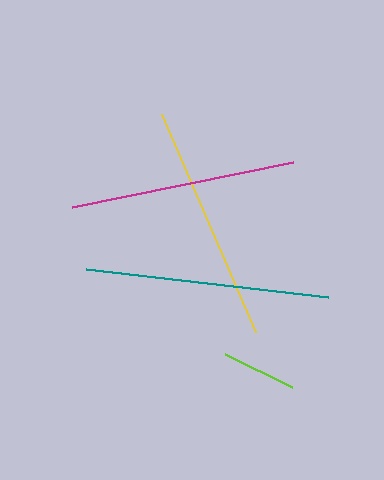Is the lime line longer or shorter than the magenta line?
The magenta line is longer than the lime line.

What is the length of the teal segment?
The teal segment is approximately 244 pixels long.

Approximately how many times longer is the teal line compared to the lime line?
The teal line is approximately 3.3 times the length of the lime line.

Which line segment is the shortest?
The lime line is the shortest at approximately 74 pixels.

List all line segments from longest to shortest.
From longest to shortest: teal, yellow, magenta, lime.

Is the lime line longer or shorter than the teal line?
The teal line is longer than the lime line.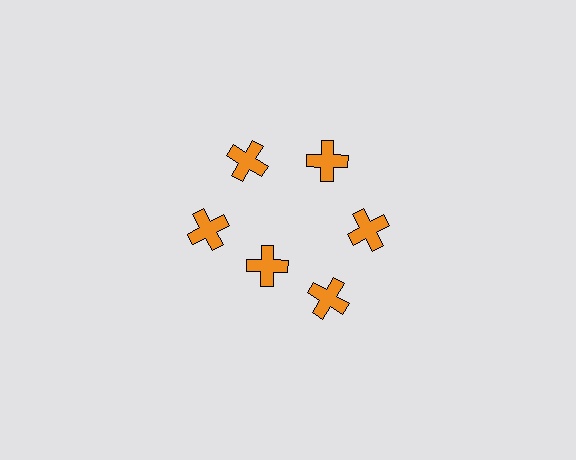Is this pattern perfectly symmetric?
No. The 6 orange crosses are arranged in a ring, but one element near the 7 o'clock position is pulled inward toward the center, breaking the 6-fold rotational symmetry.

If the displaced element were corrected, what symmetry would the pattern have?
It would have 6-fold rotational symmetry — the pattern would map onto itself every 60 degrees.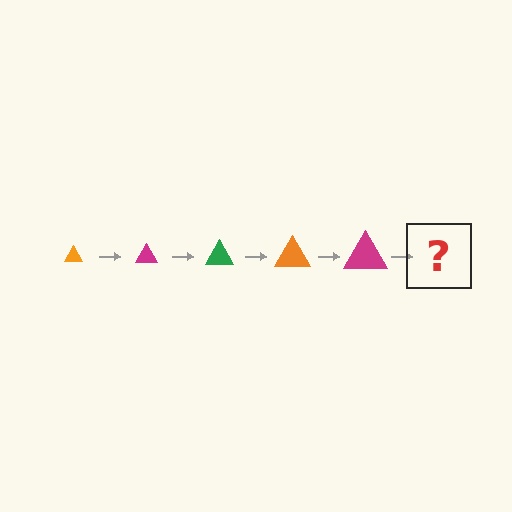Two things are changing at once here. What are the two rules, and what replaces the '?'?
The two rules are that the triangle grows larger each step and the color cycles through orange, magenta, and green. The '?' should be a green triangle, larger than the previous one.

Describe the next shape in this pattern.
It should be a green triangle, larger than the previous one.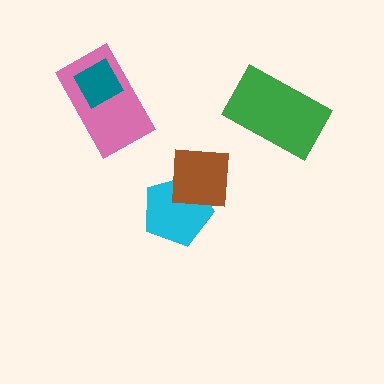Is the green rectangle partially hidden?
No, no other shape covers it.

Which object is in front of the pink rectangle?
The teal diamond is in front of the pink rectangle.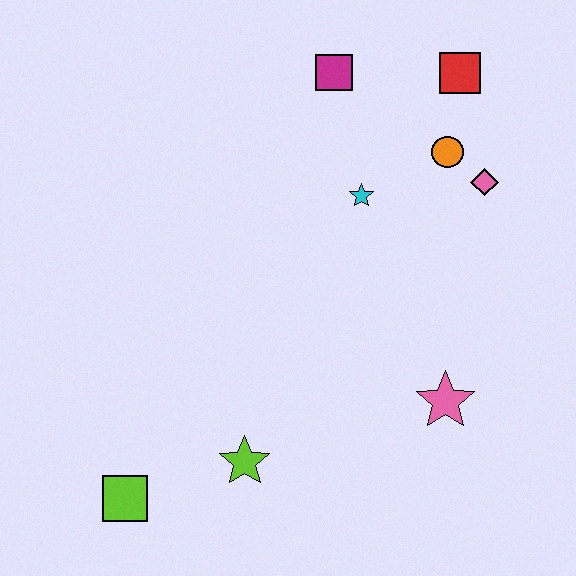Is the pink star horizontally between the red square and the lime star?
Yes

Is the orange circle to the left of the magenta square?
No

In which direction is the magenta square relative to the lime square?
The magenta square is above the lime square.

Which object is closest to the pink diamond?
The orange circle is closest to the pink diamond.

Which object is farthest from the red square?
The lime square is farthest from the red square.